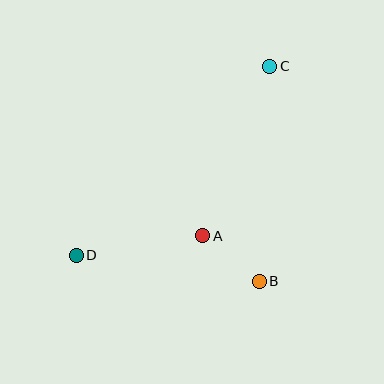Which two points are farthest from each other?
Points C and D are farthest from each other.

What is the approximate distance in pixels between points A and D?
The distance between A and D is approximately 128 pixels.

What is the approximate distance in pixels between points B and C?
The distance between B and C is approximately 215 pixels.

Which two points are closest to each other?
Points A and B are closest to each other.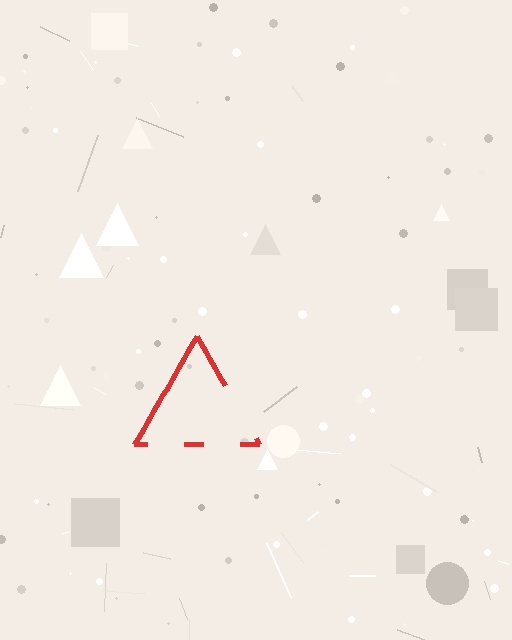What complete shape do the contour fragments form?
The contour fragments form a triangle.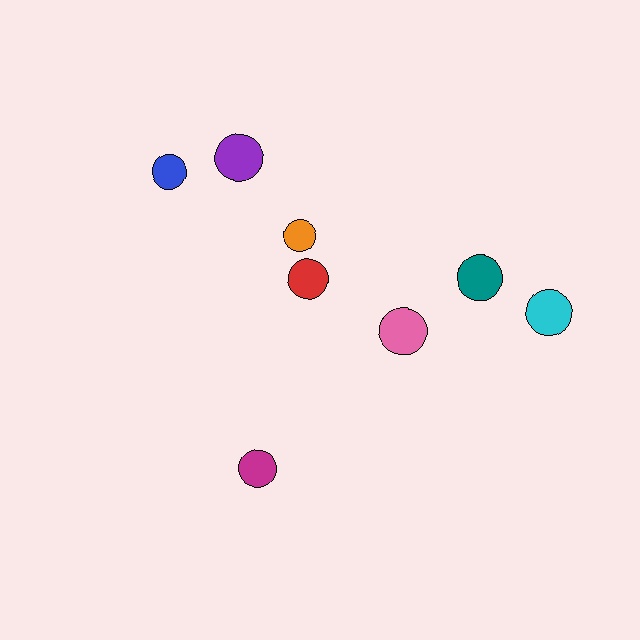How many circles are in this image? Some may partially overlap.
There are 8 circles.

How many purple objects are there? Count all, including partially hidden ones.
There is 1 purple object.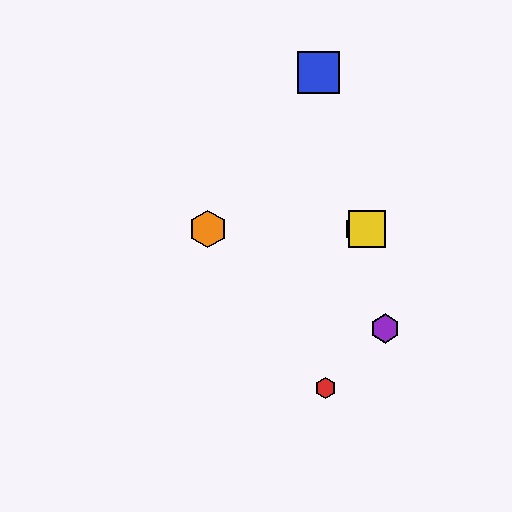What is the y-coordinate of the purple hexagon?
The purple hexagon is at y≈329.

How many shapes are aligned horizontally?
3 shapes (the green hexagon, the yellow square, the orange hexagon) are aligned horizontally.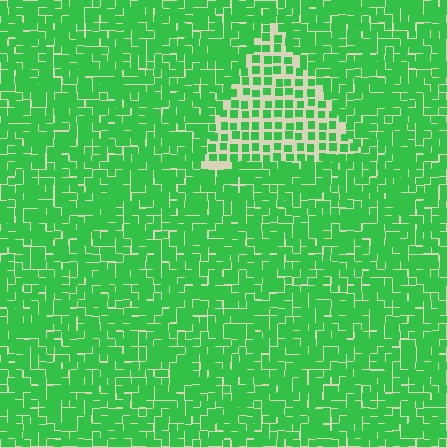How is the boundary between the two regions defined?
The boundary is defined by a change in element density (approximately 2.0x ratio). All elements are the same color, size, and shape.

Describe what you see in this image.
The image contains small green elements arranged at two different densities. A triangle-shaped region is visible where the elements are less densely packed than the surrounding area.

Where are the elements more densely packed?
The elements are more densely packed outside the triangle boundary.